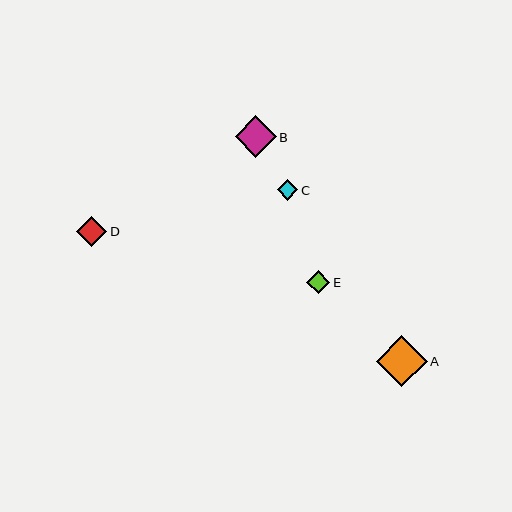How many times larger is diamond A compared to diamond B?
Diamond A is approximately 1.2 times the size of diamond B.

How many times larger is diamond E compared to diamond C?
Diamond E is approximately 1.1 times the size of diamond C.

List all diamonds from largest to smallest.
From largest to smallest: A, B, D, E, C.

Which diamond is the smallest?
Diamond C is the smallest with a size of approximately 21 pixels.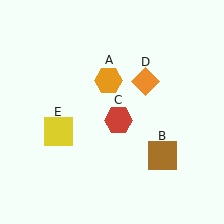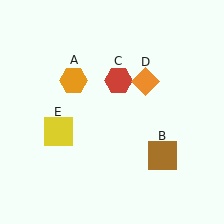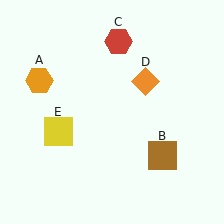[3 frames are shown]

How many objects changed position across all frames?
2 objects changed position: orange hexagon (object A), red hexagon (object C).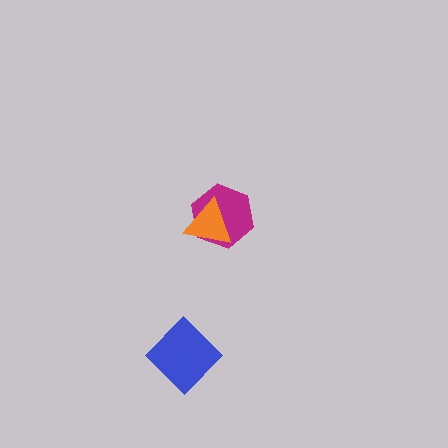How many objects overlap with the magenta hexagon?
1 object overlaps with the magenta hexagon.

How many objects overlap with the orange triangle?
1 object overlaps with the orange triangle.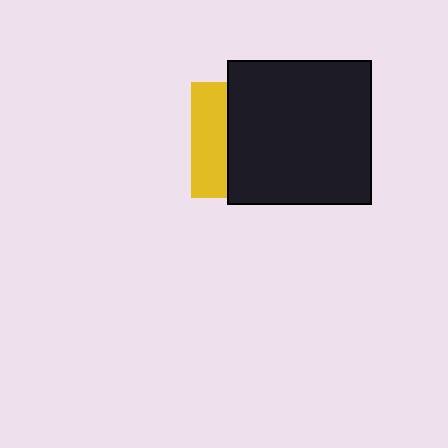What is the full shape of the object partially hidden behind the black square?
The partially hidden object is a yellow square.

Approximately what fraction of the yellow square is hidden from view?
Roughly 69% of the yellow square is hidden behind the black square.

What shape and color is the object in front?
The object in front is a black square.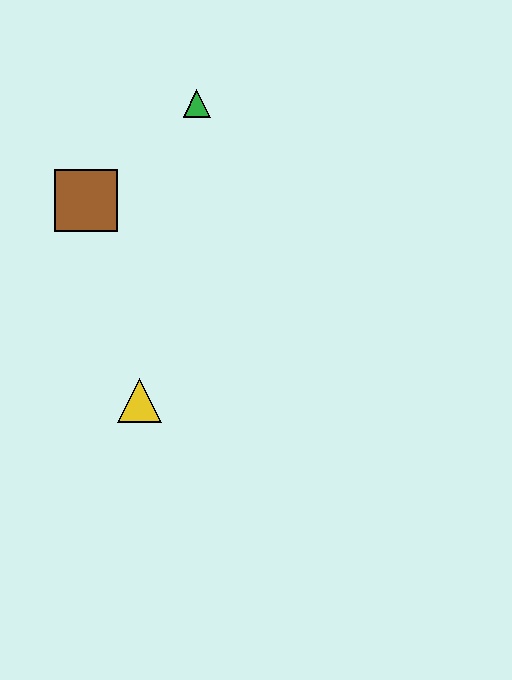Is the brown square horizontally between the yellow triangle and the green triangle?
No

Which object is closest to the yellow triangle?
The brown square is closest to the yellow triangle.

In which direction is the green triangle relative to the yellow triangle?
The green triangle is above the yellow triangle.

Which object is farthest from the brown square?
The yellow triangle is farthest from the brown square.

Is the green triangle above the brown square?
Yes